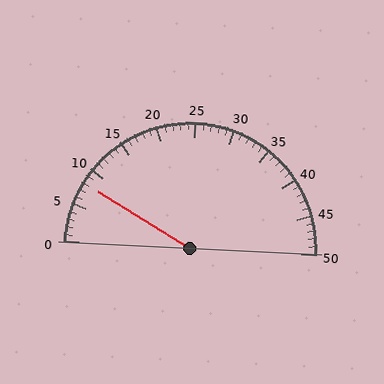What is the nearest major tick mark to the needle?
The nearest major tick mark is 10.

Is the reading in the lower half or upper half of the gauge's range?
The reading is in the lower half of the range (0 to 50).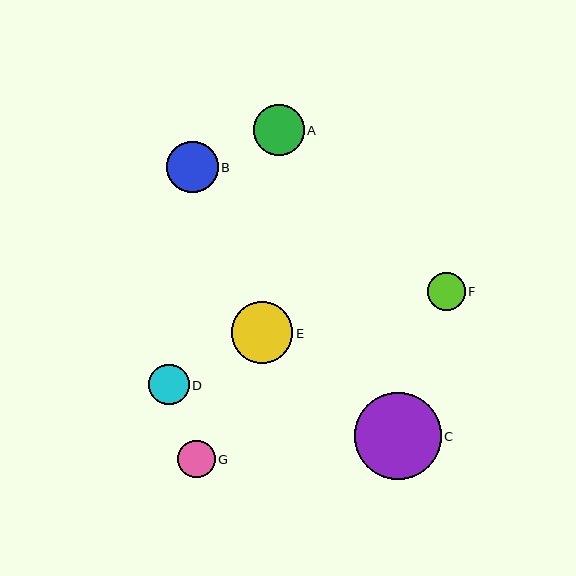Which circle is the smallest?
Circle F is the smallest with a size of approximately 38 pixels.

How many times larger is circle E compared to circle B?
Circle E is approximately 1.2 times the size of circle B.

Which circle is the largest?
Circle C is the largest with a size of approximately 87 pixels.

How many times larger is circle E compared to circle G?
Circle E is approximately 1.6 times the size of circle G.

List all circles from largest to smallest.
From largest to smallest: C, E, B, A, D, G, F.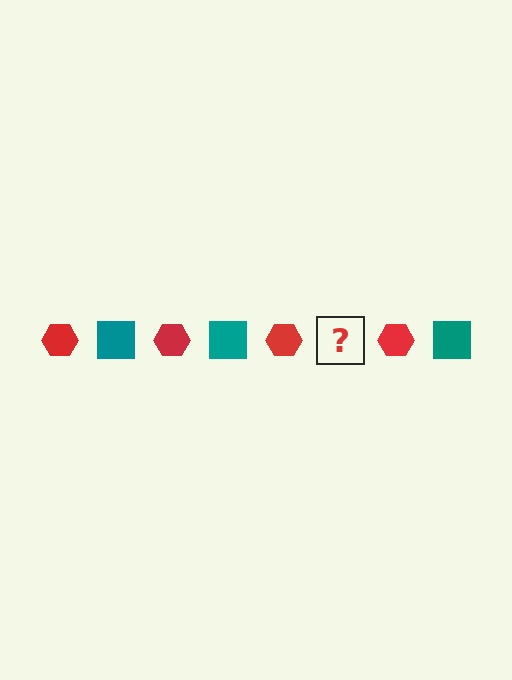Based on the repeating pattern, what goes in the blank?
The blank should be a teal square.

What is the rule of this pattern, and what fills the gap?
The rule is that the pattern alternates between red hexagon and teal square. The gap should be filled with a teal square.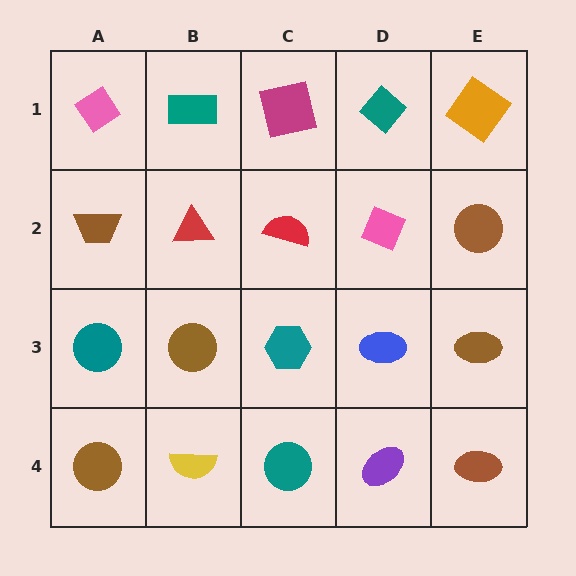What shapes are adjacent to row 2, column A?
A pink diamond (row 1, column A), a teal circle (row 3, column A), a red triangle (row 2, column B).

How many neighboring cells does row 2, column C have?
4.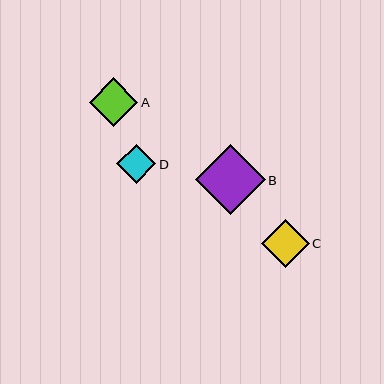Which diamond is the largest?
Diamond B is the largest with a size of approximately 70 pixels.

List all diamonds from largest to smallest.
From largest to smallest: B, C, A, D.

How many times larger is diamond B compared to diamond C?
Diamond B is approximately 1.4 times the size of diamond C.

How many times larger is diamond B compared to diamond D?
Diamond B is approximately 1.8 times the size of diamond D.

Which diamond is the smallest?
Diamond D is the smallest with a size of approximately 39 pixels.